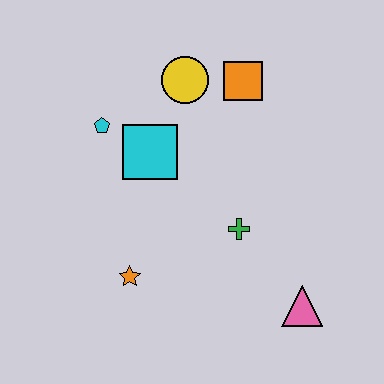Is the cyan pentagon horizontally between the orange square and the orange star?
No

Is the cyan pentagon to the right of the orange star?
No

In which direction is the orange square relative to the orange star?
The orange square is above the orange star.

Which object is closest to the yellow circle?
The orange square is closest to the yellow circle.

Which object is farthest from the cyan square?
The pink triangle is farthest from the cyan square.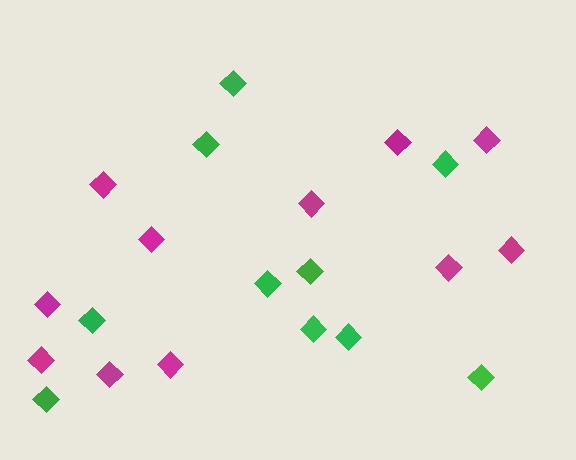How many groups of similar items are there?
There are 2 groups: one group of magenta diamonds (11) and one group of green diamonds (10).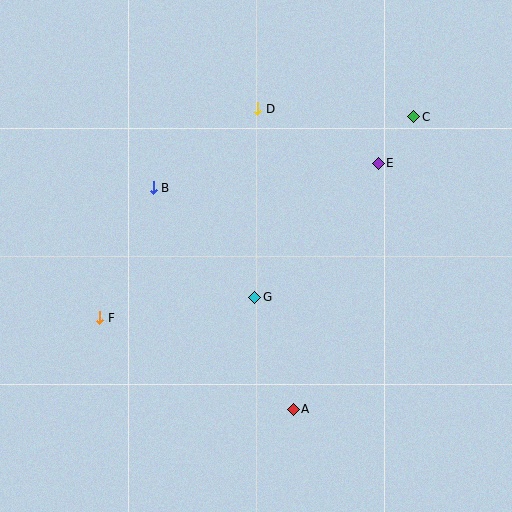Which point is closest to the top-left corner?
Point B is closest to the top-left corner.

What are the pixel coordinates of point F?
Point F is at (100, 318).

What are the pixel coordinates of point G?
Point G is at (255, 297).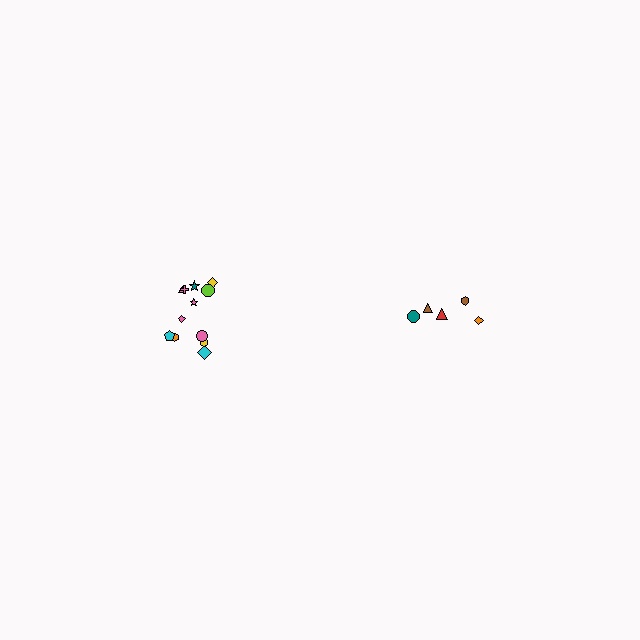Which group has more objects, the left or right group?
The left group.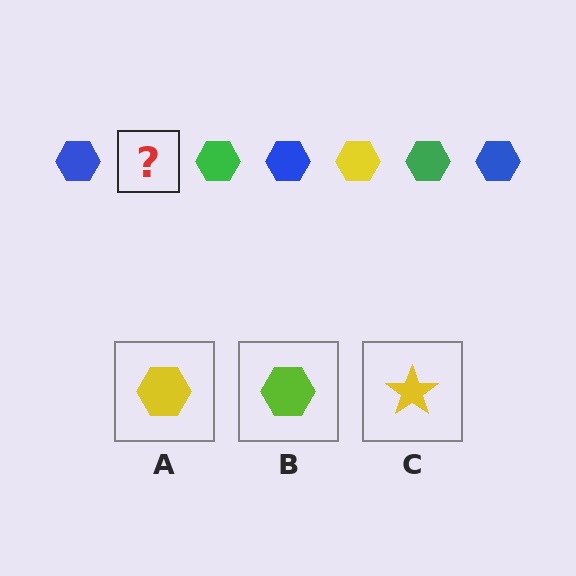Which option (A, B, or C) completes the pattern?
A.